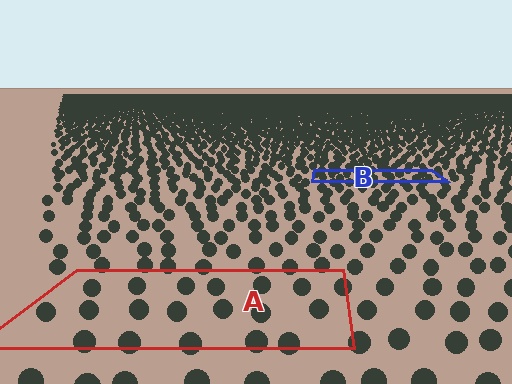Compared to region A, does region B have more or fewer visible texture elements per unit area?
Region B has more texture elements per unit area — they are packed more densely because it is farther away.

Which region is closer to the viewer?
Region A is closer. The texture elements there are larger and more spread out.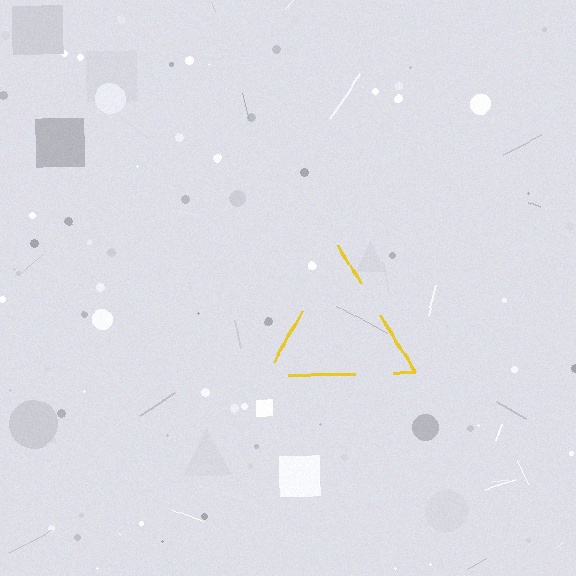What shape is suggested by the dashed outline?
The dashed outline suggests a triangle.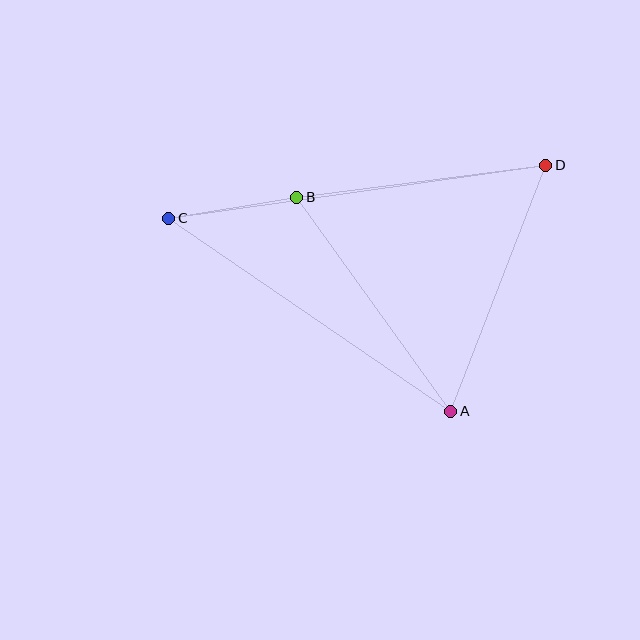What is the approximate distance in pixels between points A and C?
The distance between A and C is approximately 342 pixels.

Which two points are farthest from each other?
Points C and D are farthest from each other.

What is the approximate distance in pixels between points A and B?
The distance between A and B is approximately 264 pixels.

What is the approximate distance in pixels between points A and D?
The distance between A and D is approximately 264 pixels.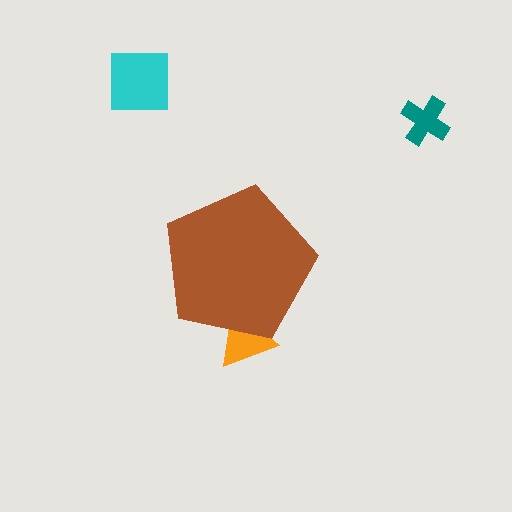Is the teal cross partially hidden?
No, the teal cross is fully visible.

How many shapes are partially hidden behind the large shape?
1 shape is partially hidden.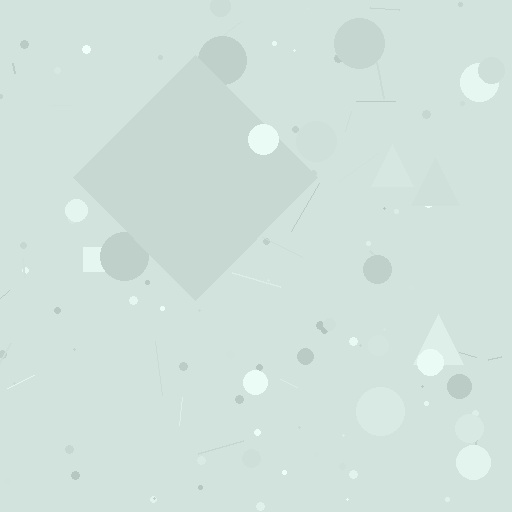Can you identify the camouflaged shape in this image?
The camouflaged shape is a diamond.